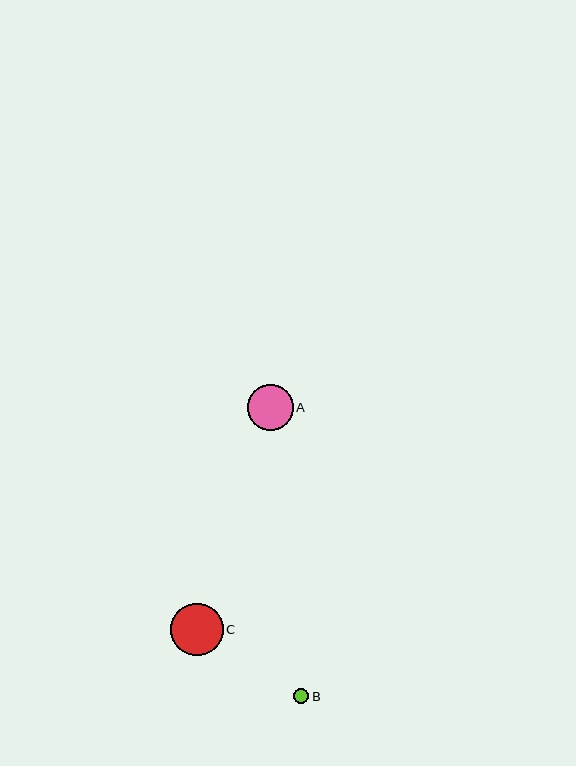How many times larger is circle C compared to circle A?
Circle C is approximately 1.1 times the size of circle A.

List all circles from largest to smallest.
From largest to smallest: C, A, B.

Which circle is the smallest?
Circle B is the smallest with a size of approximately 15 pixels.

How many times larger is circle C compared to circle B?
Circle C is approximately 3.5 times the size of circle B.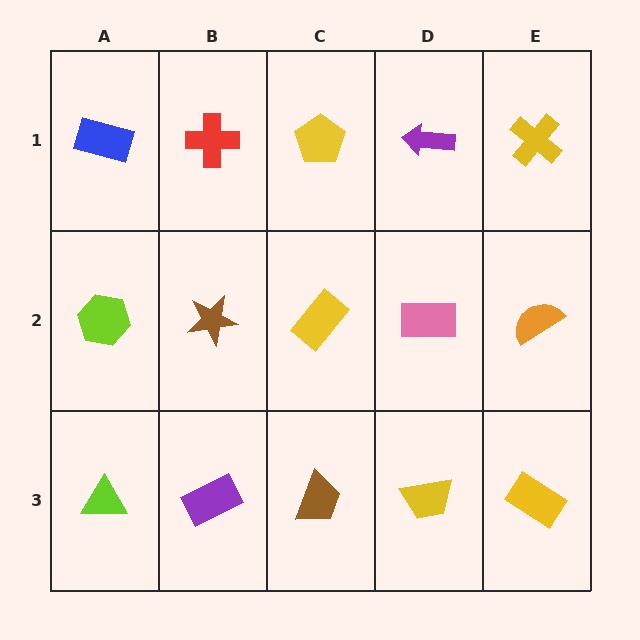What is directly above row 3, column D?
A pink rectangle.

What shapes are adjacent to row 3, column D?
A pink rectangle (row 2, column D), a brown trapezoid (row 3, column C), a yellow rectangle (row 3, column E).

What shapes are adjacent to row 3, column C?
A yellow rectangle (row 2, column C), a purple rectangle (row 3, column B), a yellow trapezoid (row 3, column D).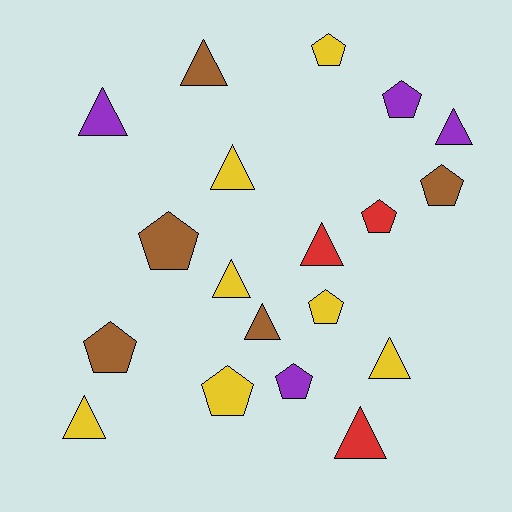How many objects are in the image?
There are 19 objects.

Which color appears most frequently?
Yellow, with 7 objects.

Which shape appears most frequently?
Triangle, with 10 objects.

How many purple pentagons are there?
There are 2 purple pentagons.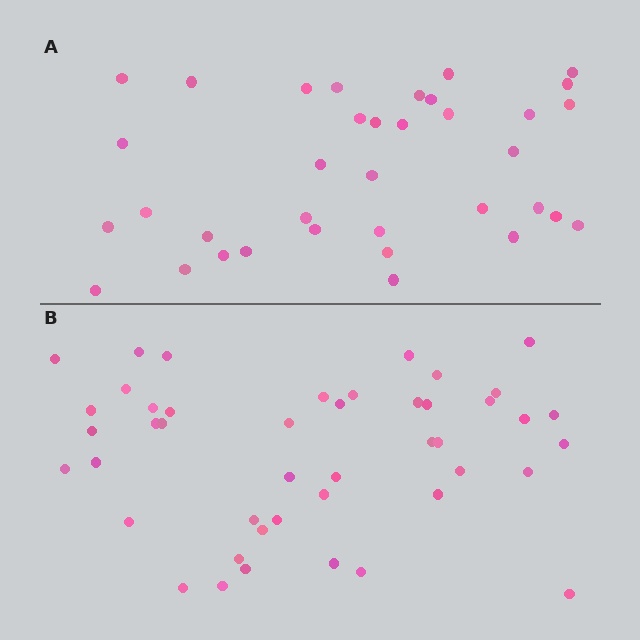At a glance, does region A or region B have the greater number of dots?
Region B (the bottom region) has more dots.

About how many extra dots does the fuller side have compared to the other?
Region B has roughly 8 or so more dots than region A.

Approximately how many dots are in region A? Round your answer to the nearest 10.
About 40 dots. (The exact count is 36, which rounds to 40.)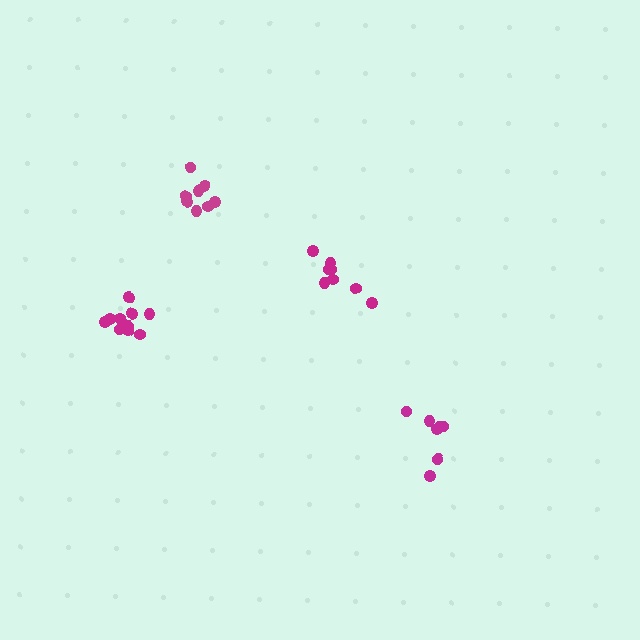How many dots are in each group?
Group 1: 8 dots, Group 2: 11 dots, Group 3: 8 dots, Group 4: 8 dots (35 total).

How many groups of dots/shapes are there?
There are 4 groups.